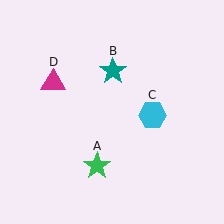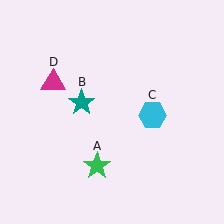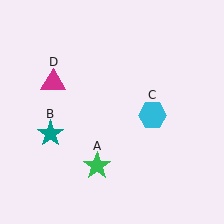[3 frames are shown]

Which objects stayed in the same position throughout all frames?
Green star (object A) and cyan hexagon (object C) and magenta triangle (object D) remained stationary.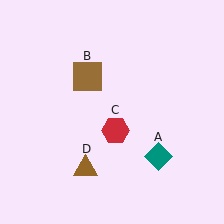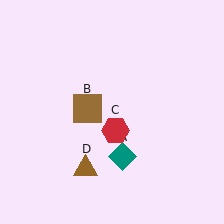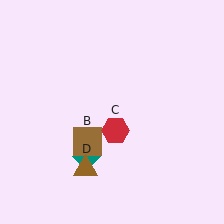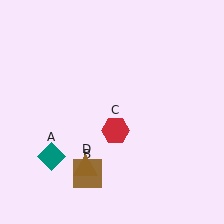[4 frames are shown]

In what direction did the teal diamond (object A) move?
The teal diamond (object A) moved left.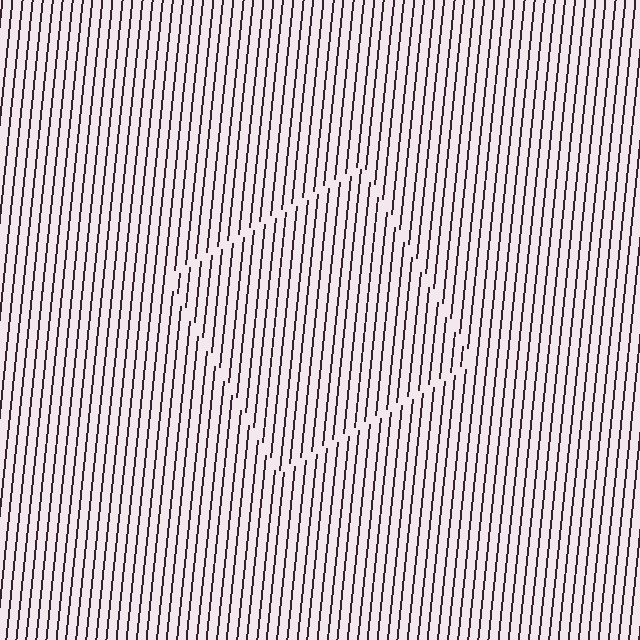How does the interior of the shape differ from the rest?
The interior of the shape contains the same grating, shifted by half a period — the contour is defined by the phase discontinuity where line-ends from the inner and outer gratings abut.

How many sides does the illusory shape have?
4 sides — the line-ends trace a square.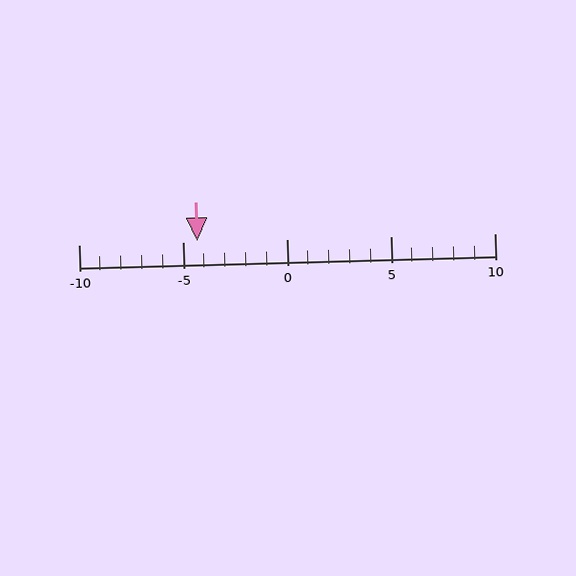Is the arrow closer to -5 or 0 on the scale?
The arrow is closer to -5.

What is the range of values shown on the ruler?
The ruler shows values from -10 to 10.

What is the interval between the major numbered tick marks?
The major tick marks are spaced 5 units apart.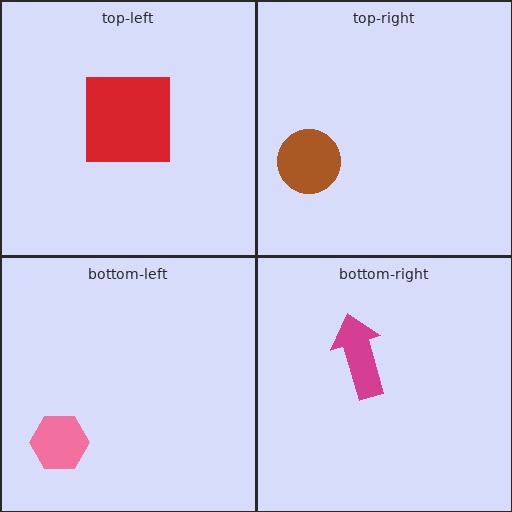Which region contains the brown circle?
The top-right region.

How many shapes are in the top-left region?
1.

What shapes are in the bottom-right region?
The magenta arrow.